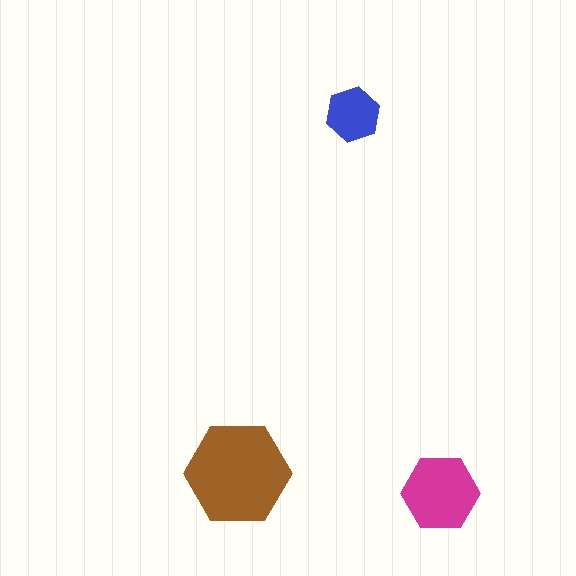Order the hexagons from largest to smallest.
the brown one, the magenta one, the blue one.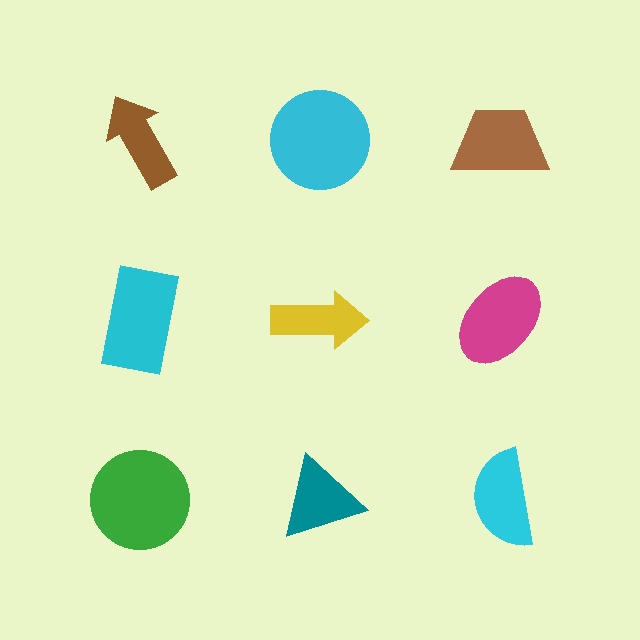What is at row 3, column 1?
A green circle.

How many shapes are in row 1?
3 shapes.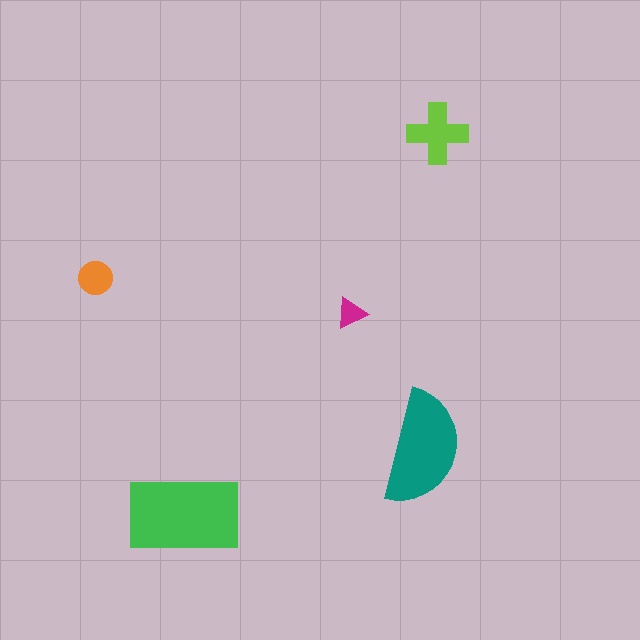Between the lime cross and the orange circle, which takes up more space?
The lime cross.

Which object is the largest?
The green rectangle.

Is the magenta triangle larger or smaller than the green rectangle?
Smaller.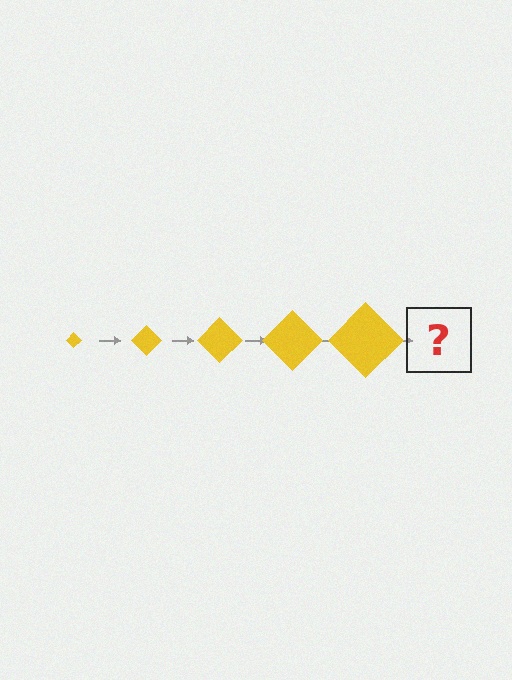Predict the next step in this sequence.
The next step is a yellow diamond, larger than the previous one.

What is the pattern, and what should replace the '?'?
The pattern is that the diamond gets progressively larger each step. The '?' should be a yellow diamond, larger than the previous one.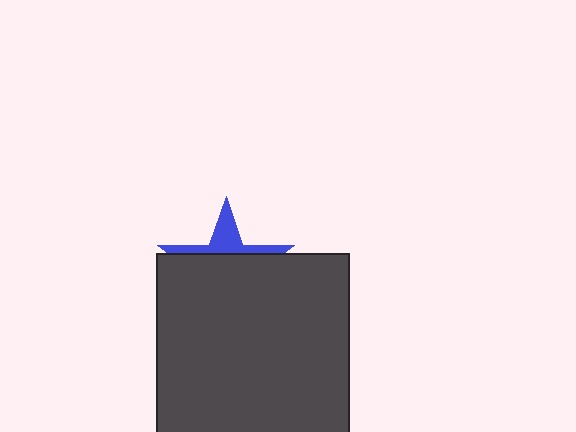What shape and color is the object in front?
The object in front is a dark gray square.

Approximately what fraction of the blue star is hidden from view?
Roughly 69% of the blue star is hidden behind the dark gray square.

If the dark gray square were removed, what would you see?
You would see the complete blue star.